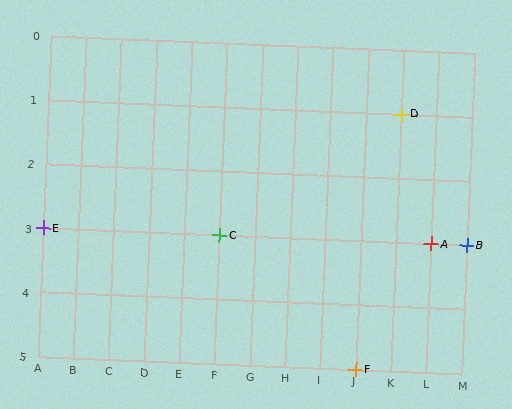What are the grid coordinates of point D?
Point D is at grid coordinates (K, 1).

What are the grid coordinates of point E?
Point E is at grid coordinates (A, 3).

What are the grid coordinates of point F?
Point F is at grid coordinates (J, 5).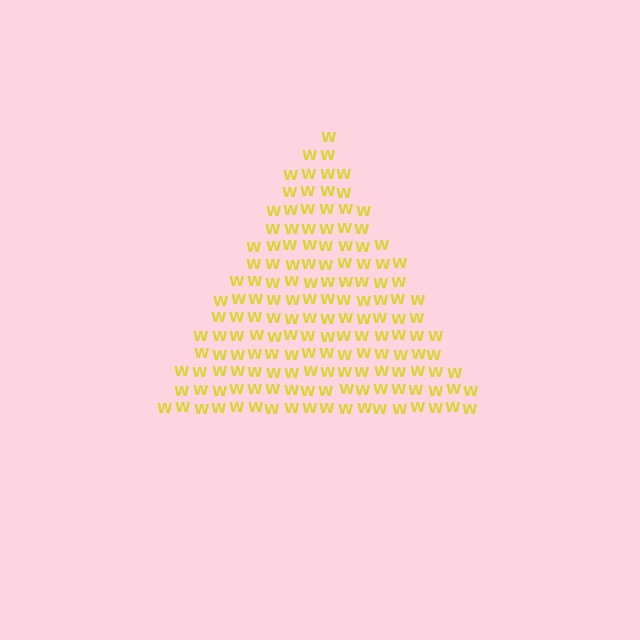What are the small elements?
The small elements are letter W's.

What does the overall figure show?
The overall figure shows a triangle.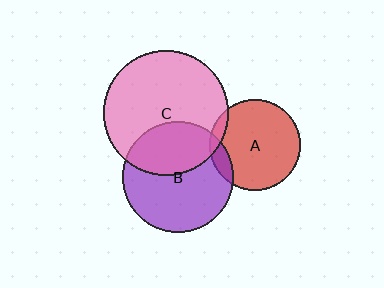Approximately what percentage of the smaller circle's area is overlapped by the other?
Approximately 10%.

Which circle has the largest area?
Circle C (pink).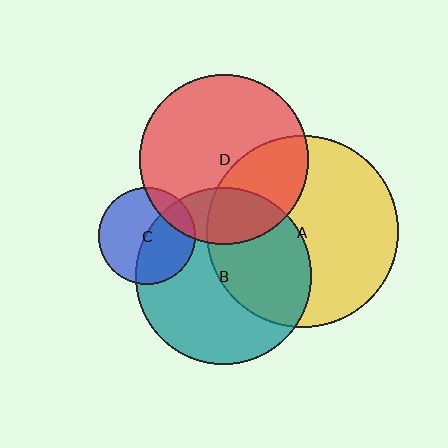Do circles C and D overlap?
Yes.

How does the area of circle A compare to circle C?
Approximately 3.9 times.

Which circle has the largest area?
Circle A (yellow).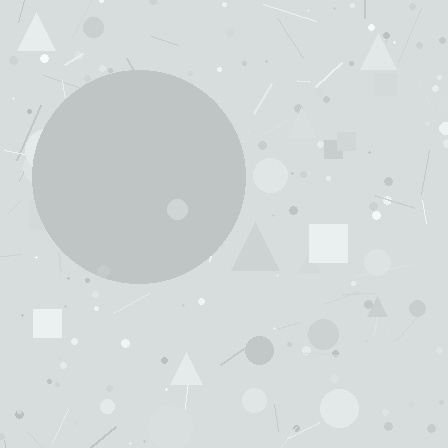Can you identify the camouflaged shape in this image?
The camouflaged shape is a circle.